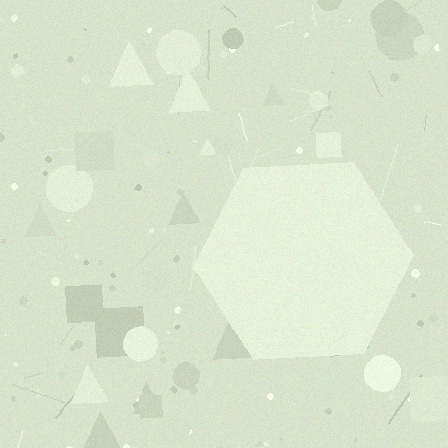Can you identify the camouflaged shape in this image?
The camouflaged shape is a hexagon.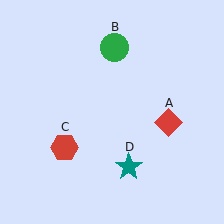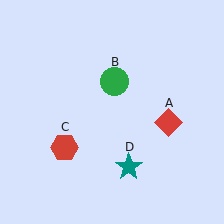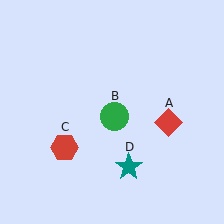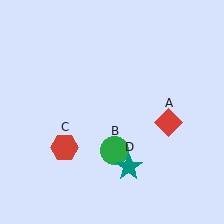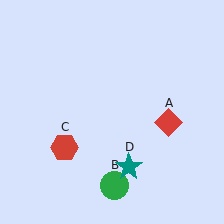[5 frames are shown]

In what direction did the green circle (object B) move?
The green circle (object B) moved down.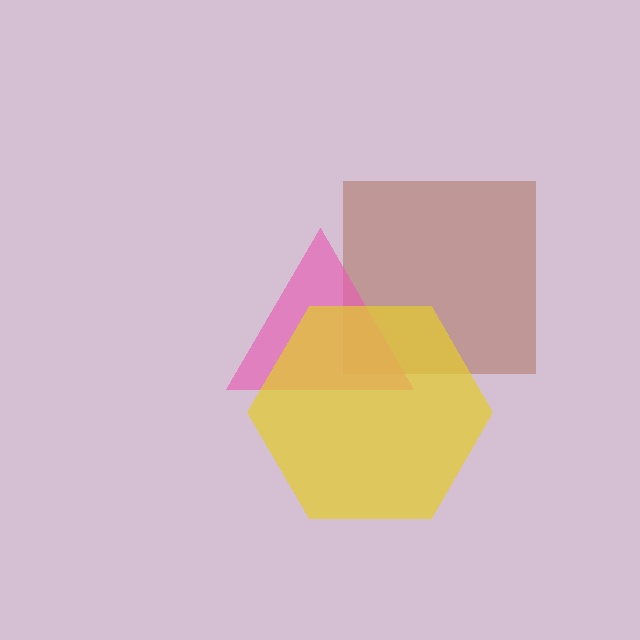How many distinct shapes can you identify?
There are 3 distinct shapes: a brown square, a pink triangle, a yellow hexagon.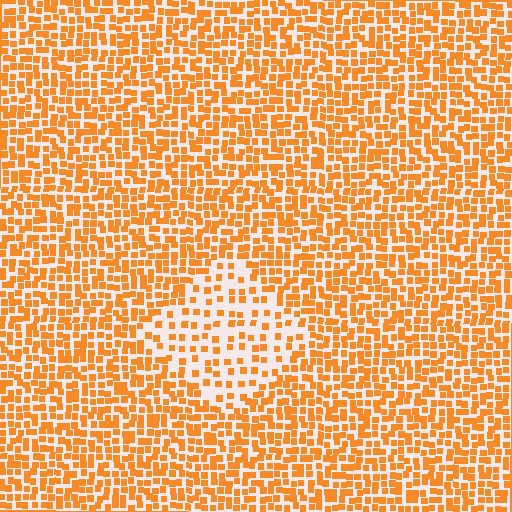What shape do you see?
I see a diamond.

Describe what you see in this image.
The image contains small orange elements arranged at two different densities. A diamond-shaped region is visible where the elements are less densely packed than the surrounding area.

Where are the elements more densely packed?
The elements are more densely packed outside the diamond boundary.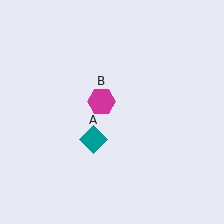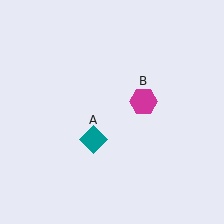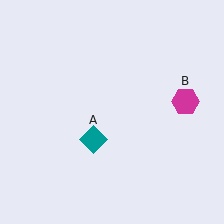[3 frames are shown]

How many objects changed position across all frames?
1 object changed position: magenta hexagon (object B).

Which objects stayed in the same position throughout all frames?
Teal diamond (object A) remained stationary.